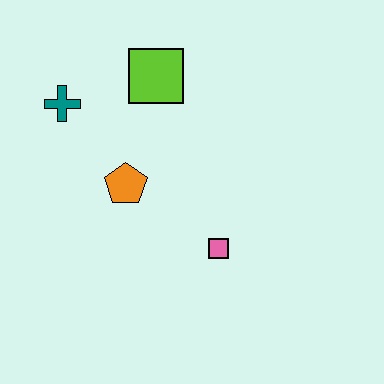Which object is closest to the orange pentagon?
The teal cross is closest to the orange pentagon.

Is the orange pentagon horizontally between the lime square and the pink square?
No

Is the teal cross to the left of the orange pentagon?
Yes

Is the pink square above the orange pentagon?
No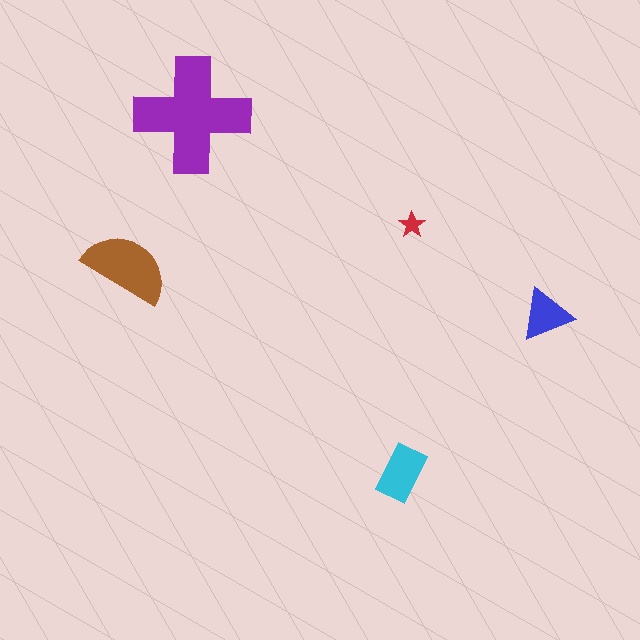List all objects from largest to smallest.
The purple cross, the brown semicircle, the cyan rectangle, the blue triangle, the red star.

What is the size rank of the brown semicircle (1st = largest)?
2nd.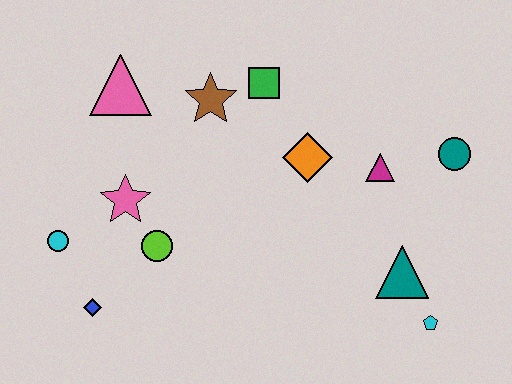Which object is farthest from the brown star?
The cyan pentagon is farthest from the brown star.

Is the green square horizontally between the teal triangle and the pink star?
Yes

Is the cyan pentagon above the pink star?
No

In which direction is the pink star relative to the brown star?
The pink star is below the brown star.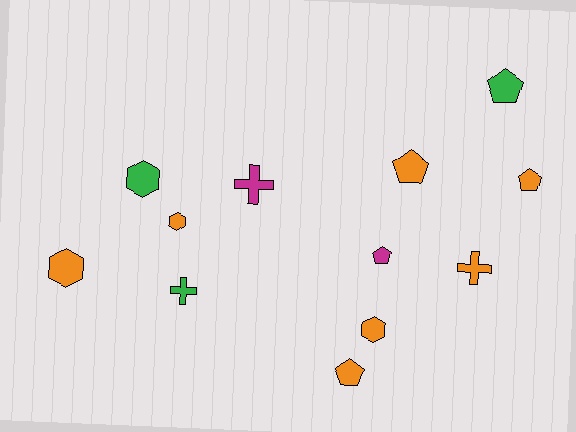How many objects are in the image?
There are 12 objects.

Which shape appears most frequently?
Pentagon, with 5 objects.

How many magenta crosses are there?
There is 1 magenta cross.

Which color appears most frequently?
Orange, with 7 objects.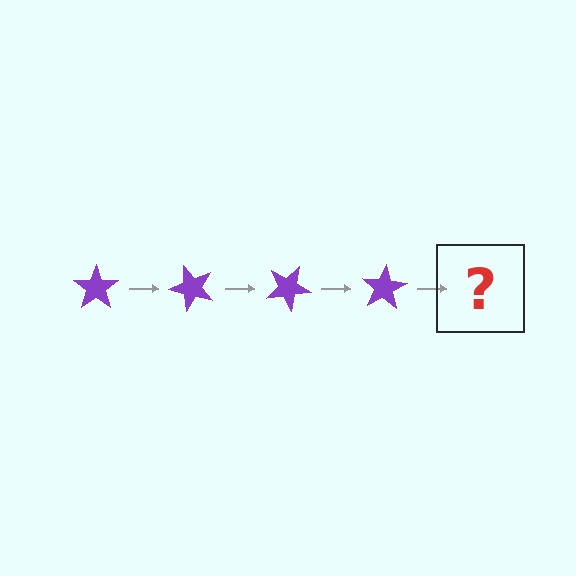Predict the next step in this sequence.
The next step is a purple star rotated 200 degrees.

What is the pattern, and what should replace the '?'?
The pattern is that the star rotates 50 degrees each step. The '?' should be a purple star rotated 200 degrees.